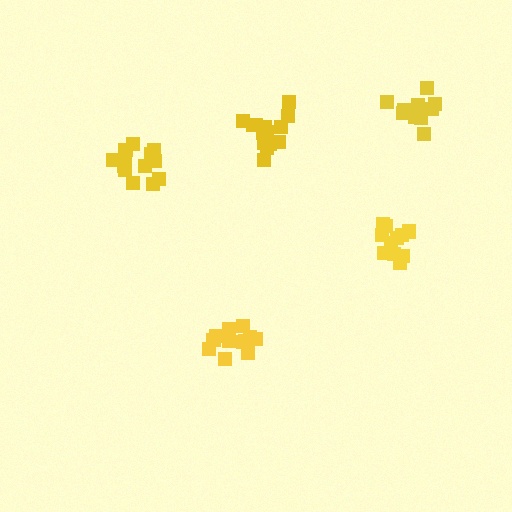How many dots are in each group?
Group 1: 15 dots, Group 2: 13 dots, Group 3: 12 dots, Group 4: 11 dots, Group 5: 13 dots (64 total).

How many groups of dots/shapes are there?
There are 5 groups.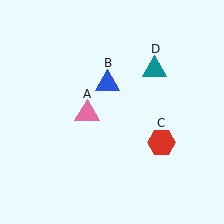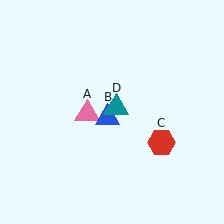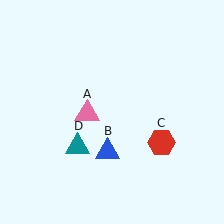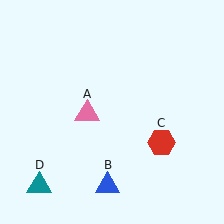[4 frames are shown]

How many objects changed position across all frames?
2 objects changed position: blue triangle (object B), teal triangle (object D).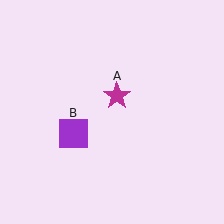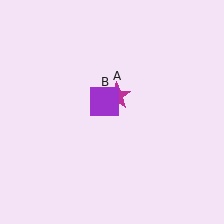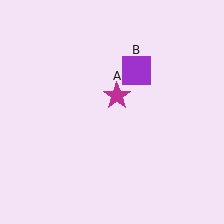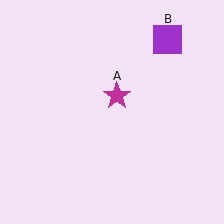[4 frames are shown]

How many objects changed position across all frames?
1 object changed position: purple square (object B).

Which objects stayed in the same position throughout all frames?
Magenta star (object A) remained stationary.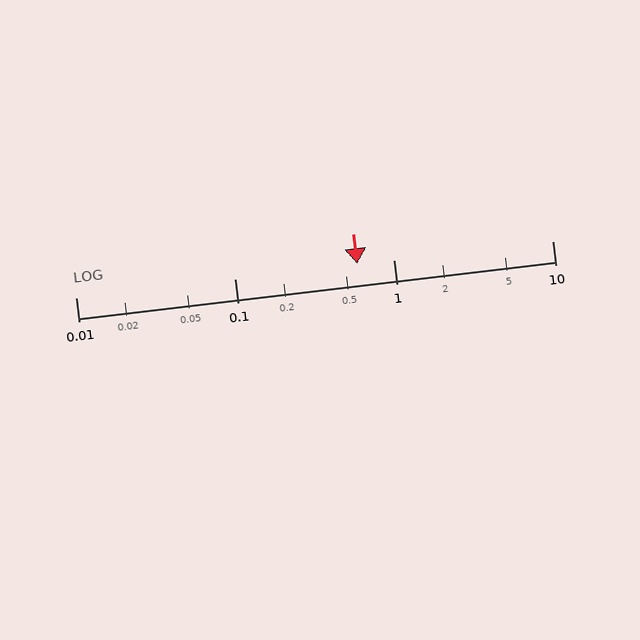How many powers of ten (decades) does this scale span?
The scale spans 3 decades, from 0.01 to 10.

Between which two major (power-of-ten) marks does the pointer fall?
The pointer is between 0.1 and 1.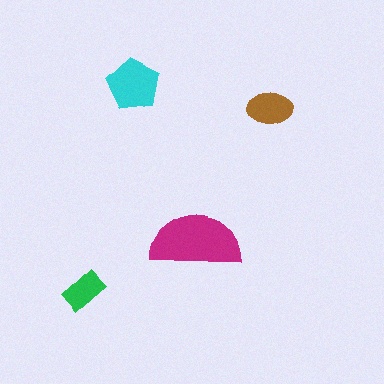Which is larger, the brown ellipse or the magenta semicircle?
The magenta semicircle.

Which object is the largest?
The magenta semicircle.